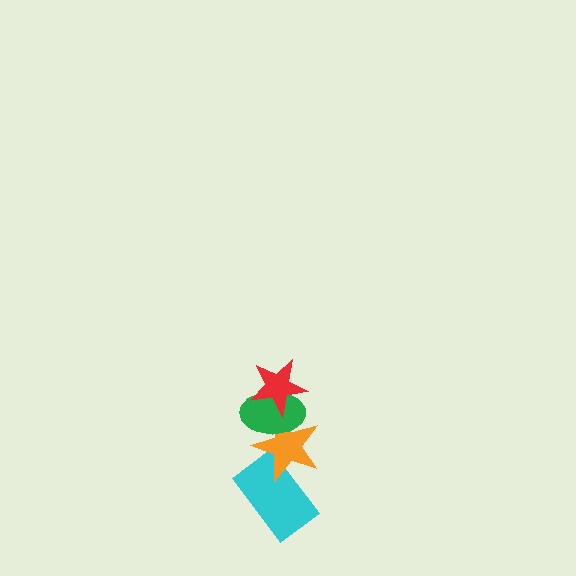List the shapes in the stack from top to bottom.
From top to bottom: the red star, the green ellipse, the orange star, the cyan rectangle.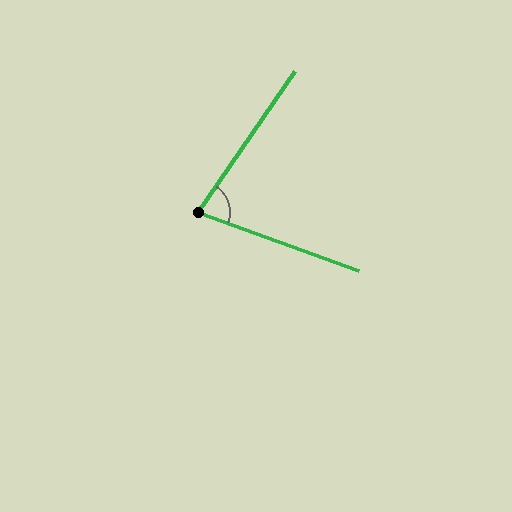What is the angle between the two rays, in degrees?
Approximately 75 degrees.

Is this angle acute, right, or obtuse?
It is acute.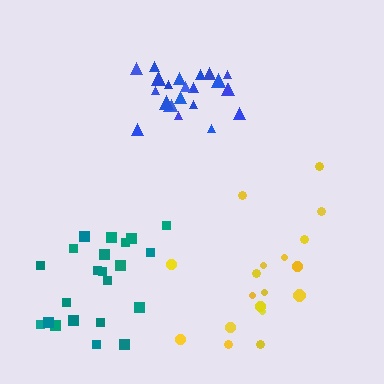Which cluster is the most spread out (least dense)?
Yellow.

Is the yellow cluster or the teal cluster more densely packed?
Teal.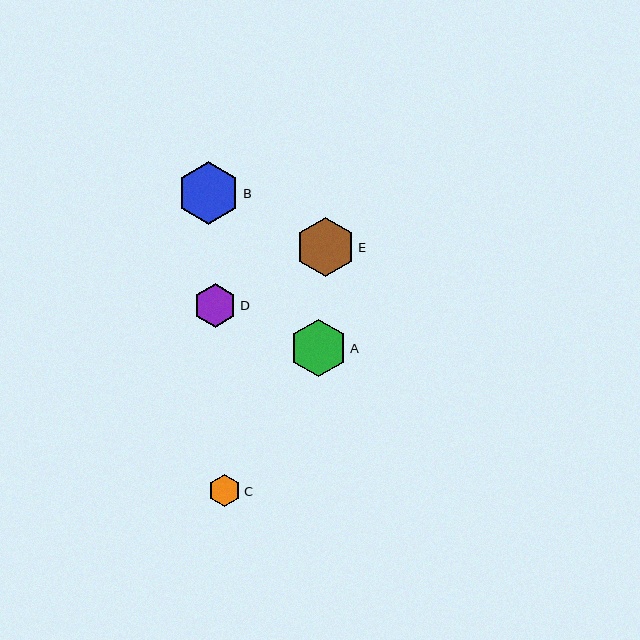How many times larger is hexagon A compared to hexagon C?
Hexagon A is approximately 1.8 times the size of hexagon C.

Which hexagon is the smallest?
Hexagon C is the smallest with a size of approximately 32 pixels.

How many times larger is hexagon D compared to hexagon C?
Hexagon D is approximately 1.3 times the size of hexagon C.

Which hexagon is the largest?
Hexagon B is the largest with a size of approximately 63 pixels.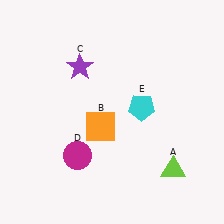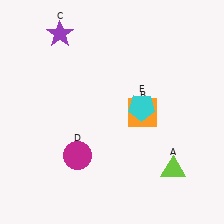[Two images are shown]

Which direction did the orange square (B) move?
The orange square (B) moved right.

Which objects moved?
The objects that moved are: the orange square (B), the purple star (C).